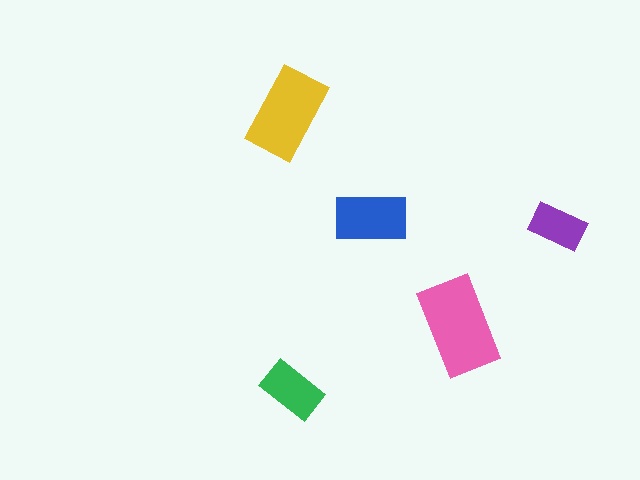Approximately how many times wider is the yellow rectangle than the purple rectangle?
About 1.5 times wider.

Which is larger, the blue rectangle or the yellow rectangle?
The yellow one.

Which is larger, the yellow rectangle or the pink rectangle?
The pink one.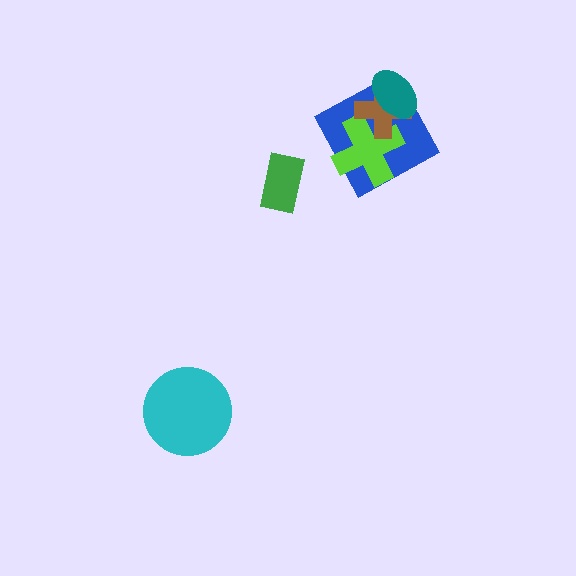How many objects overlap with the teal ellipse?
2 objects overlap with the teal ellipse.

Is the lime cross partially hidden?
Yes, it is partially covered by another shape.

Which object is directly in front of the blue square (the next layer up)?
The lime cross is directly in front of the blue square.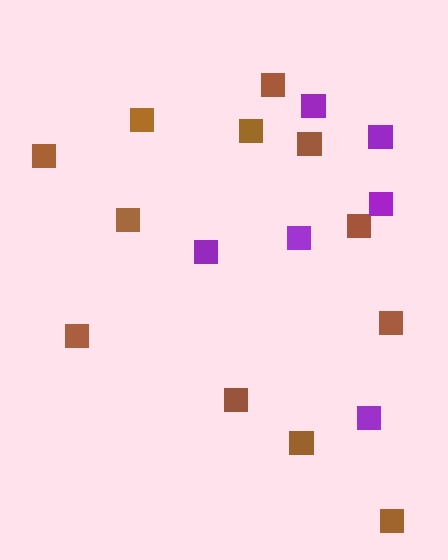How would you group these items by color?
There are 2 groups: one group of brown squares (12) and one group of purple squares (6).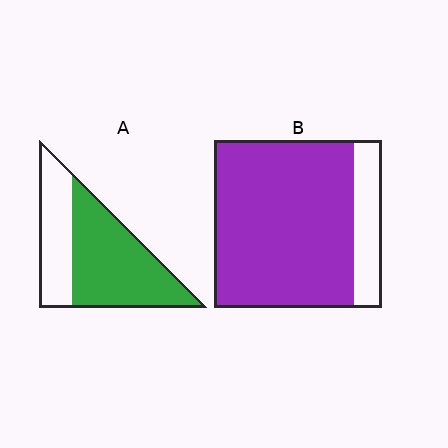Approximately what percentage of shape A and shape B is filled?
A is approximately 65% and B is approximately 85%.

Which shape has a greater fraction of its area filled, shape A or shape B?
Shape B.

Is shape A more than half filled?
Yes.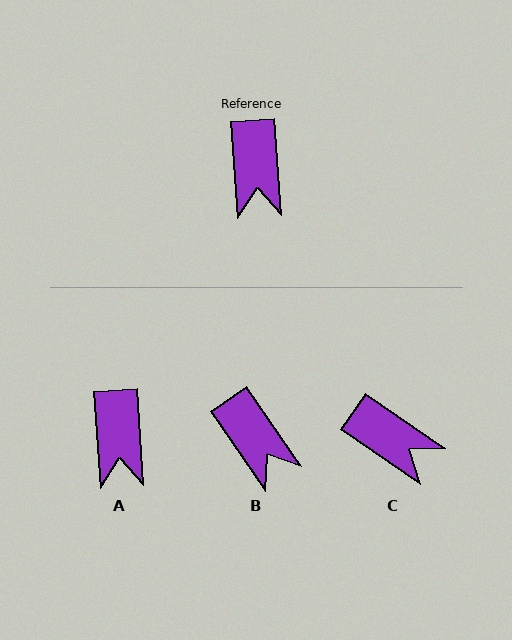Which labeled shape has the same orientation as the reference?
A.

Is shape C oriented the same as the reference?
No, it is off by about 52 degrees.